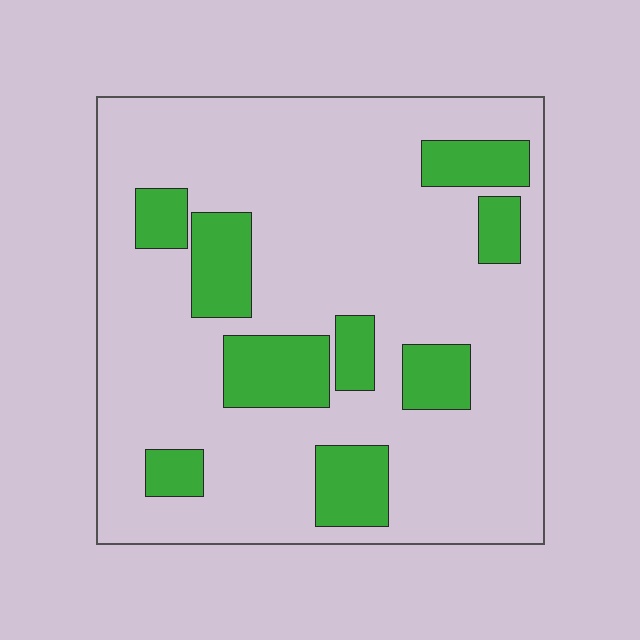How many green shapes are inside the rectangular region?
9.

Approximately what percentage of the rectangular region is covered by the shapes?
Approximately 20%.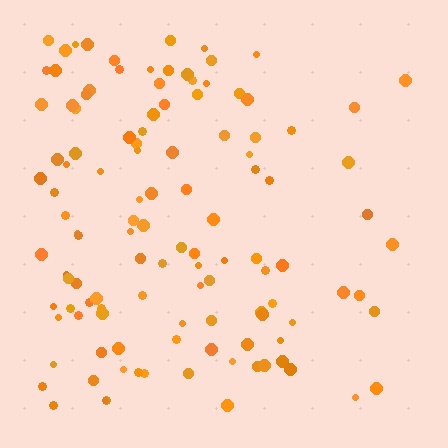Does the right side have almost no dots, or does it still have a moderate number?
Still a moderate number, just noticeably fewer than the left.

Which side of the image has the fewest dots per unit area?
The right.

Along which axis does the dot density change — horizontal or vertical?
Horizontal.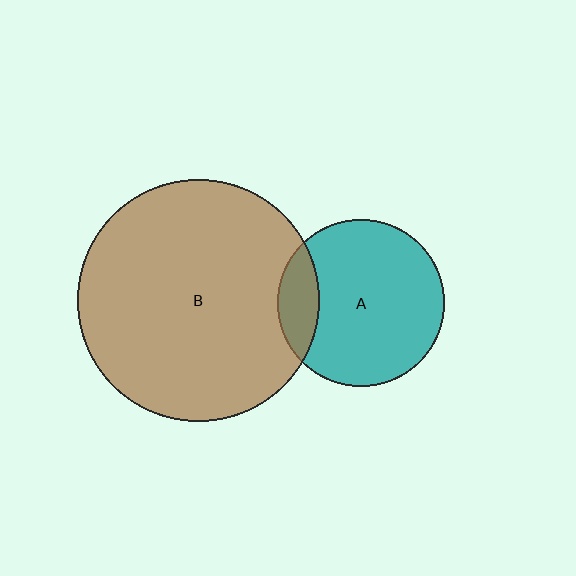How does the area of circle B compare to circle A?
Approximately 2.1 times.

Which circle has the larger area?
Circle B (brown).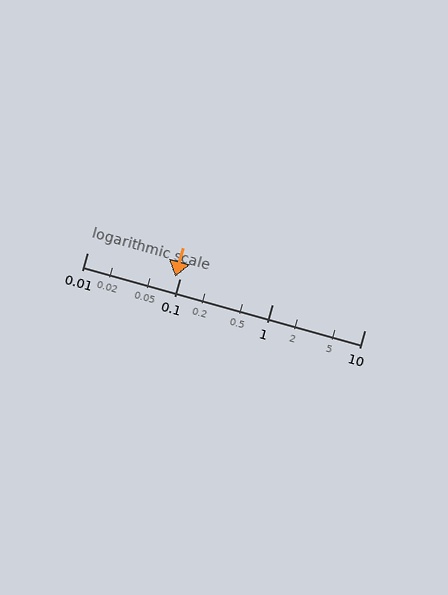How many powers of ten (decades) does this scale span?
The scale spans 3 decades, from 0.01 to 10.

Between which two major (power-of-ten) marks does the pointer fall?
The pointer is between 0.01 and 0.1.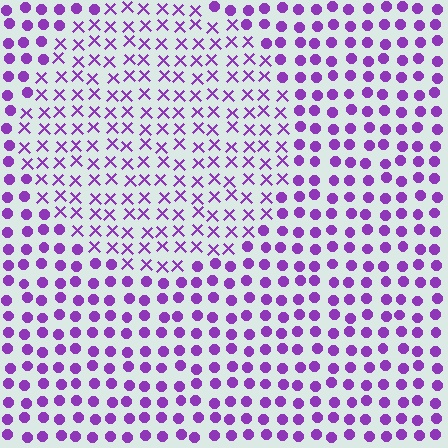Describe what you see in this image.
The image is filled with small purple elements arranged in a uniform grid. A circle-shaped region contains X marks, while the surrounding area contains circles. The boundary is defined purely by the change in element shape.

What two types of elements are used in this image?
The image uses X marks inside the circle region and circles outside it.